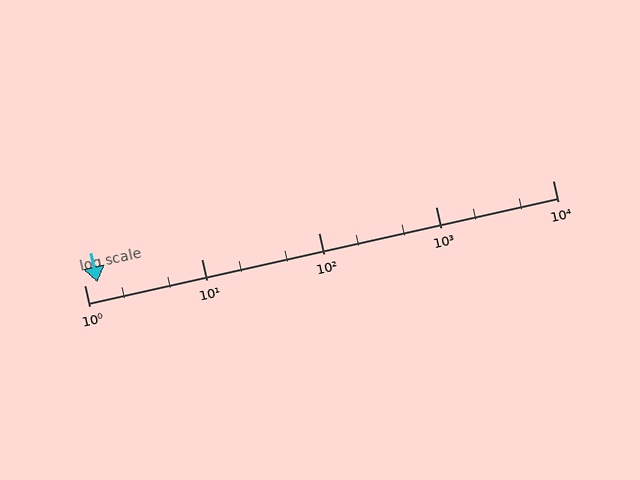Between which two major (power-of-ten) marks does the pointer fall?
The pointer is between 1 and 10.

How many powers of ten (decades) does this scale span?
The scale spans 4 decades, from 1 to 10000.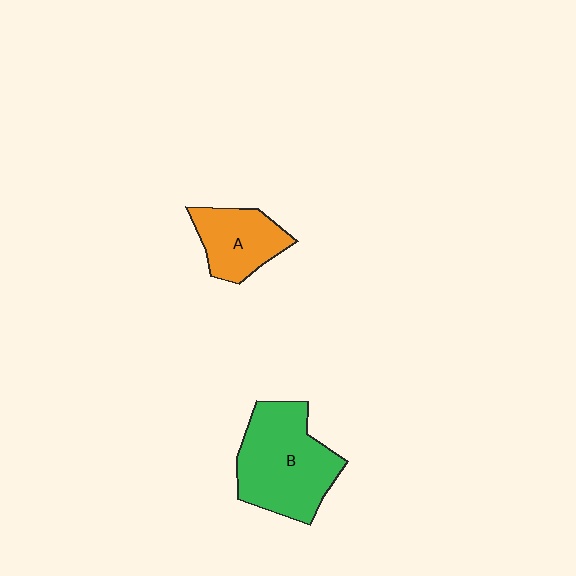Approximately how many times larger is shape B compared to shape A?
Approximately 1.7 times.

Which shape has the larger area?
Shape B (green).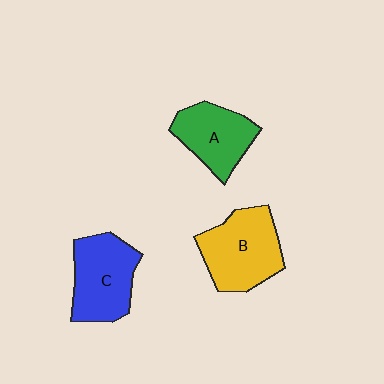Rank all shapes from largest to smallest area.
From largest to smallest: B (yellow), C (blue), A (green).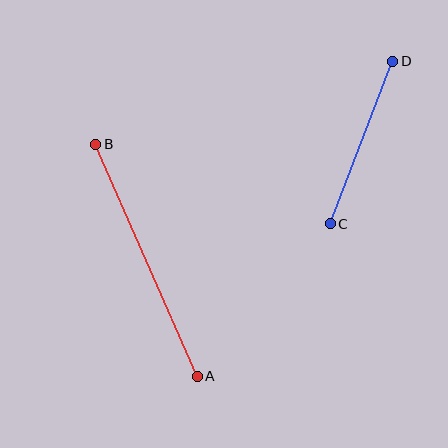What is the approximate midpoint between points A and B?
The midpoint is at approximately (146, 260) pixels.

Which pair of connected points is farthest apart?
Points A and B are farthest apart.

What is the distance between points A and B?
The distance is approximately 253 pixels.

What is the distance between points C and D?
The distance is approximately 174 pixels.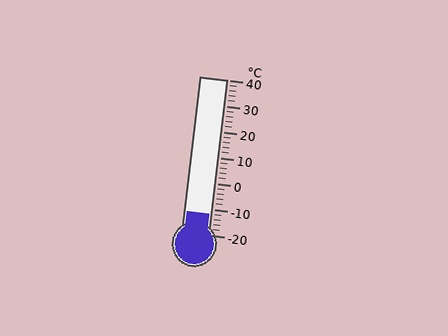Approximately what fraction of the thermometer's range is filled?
The thermometer is filled to approximately 15% of its range.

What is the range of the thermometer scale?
The thermometer scale ranges from -20°C to 40°C.